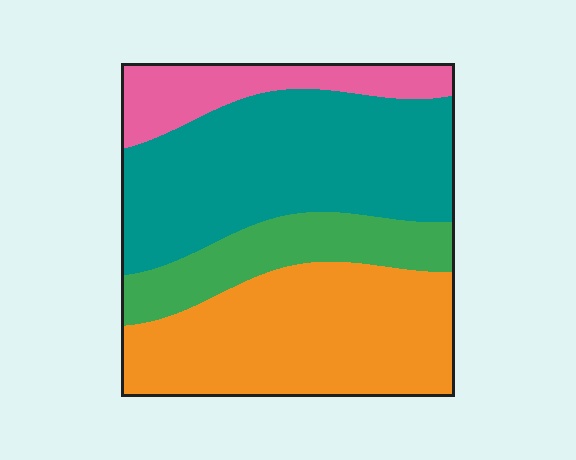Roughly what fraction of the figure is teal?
Teal covers 38% of the figure.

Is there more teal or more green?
Teal.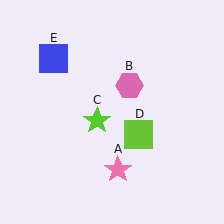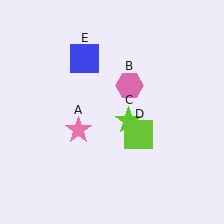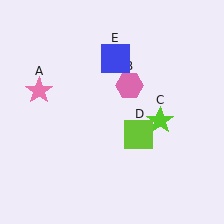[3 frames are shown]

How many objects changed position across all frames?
3 objects changed position: pink star (object A), lime star (object C), blue square (object E).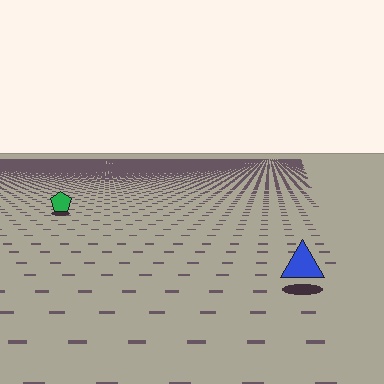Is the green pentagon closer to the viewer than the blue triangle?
No. The blue triangle is closer — you can tell from the texture gradient: the ground texture is coarser near it.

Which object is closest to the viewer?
The blue triangle is closest. The texture marks near it are larger and more spread out.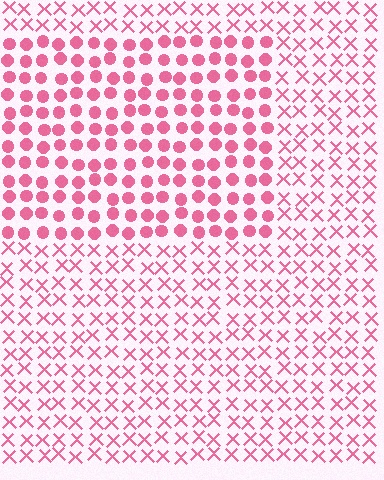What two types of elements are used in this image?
The image uses circles inside the rectangle region and X marks outside it.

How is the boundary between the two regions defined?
The boundary is defined by a change in element shape: circles inside vs. X marks outside. All elements share the same color and spacing.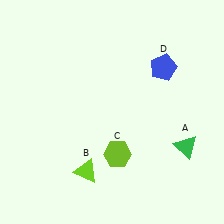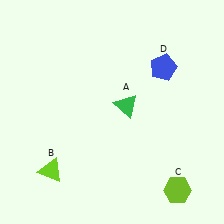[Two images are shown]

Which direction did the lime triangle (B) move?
The lime triangle (B) moved left.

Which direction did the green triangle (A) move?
The green triangle (A) moved left.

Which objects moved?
The objects that moved are: the green triangle (A), the lime triangle (B), the lime hexagon (C).